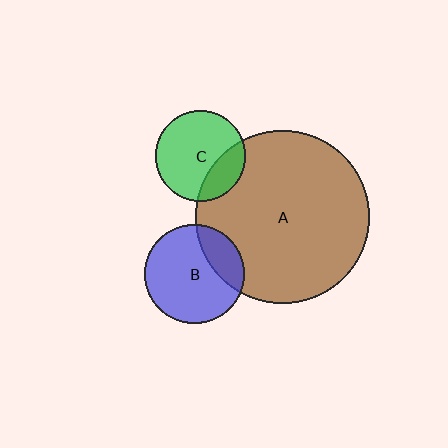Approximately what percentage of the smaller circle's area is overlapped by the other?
Approximately 25%.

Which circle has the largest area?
Circle A (brown).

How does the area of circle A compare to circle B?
Approximately 3.0 times.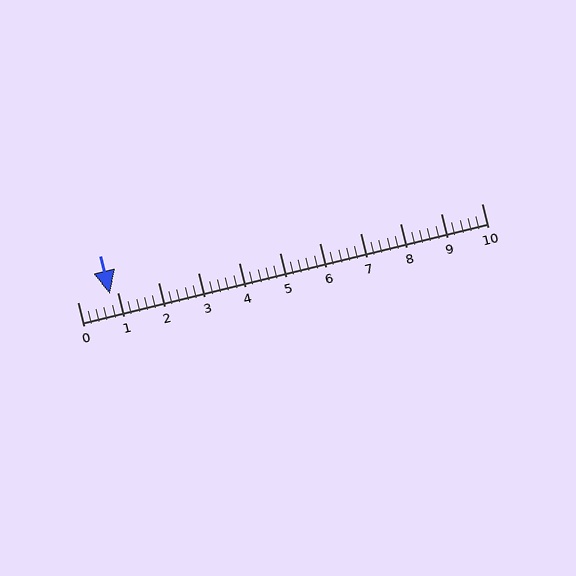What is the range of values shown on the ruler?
The ruler shows values from 0 to 10.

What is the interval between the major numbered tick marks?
The major tick marks are spaced 1 units apart.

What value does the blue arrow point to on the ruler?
The blue arrow points to approximately 0.8.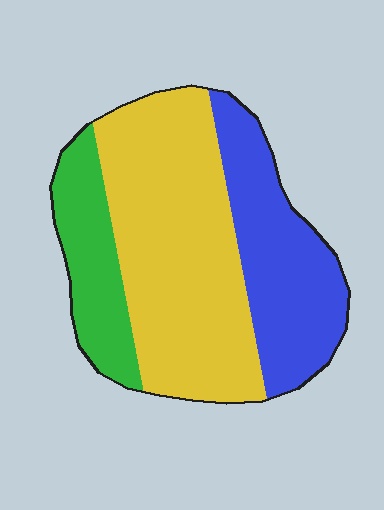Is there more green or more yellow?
Yellow.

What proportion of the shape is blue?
Blue takes up about one third (1/3) of the shape.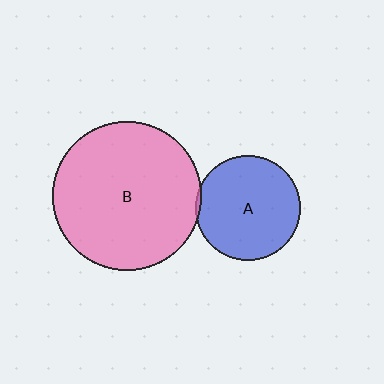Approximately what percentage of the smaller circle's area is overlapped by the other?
Approximately 5%.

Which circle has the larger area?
Circle B (pink).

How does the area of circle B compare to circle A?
Approximately 2.0 times.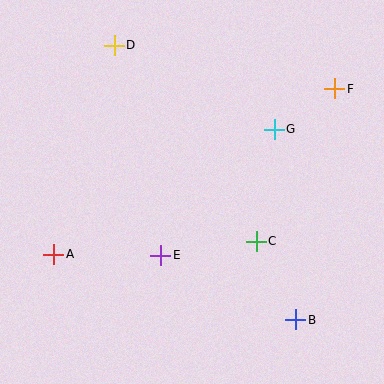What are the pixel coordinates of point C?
Point C is at (256, 241).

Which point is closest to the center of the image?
Point E at (161, 255) is closest to the center.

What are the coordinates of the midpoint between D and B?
The midpoint between D and B is at (205, 183).